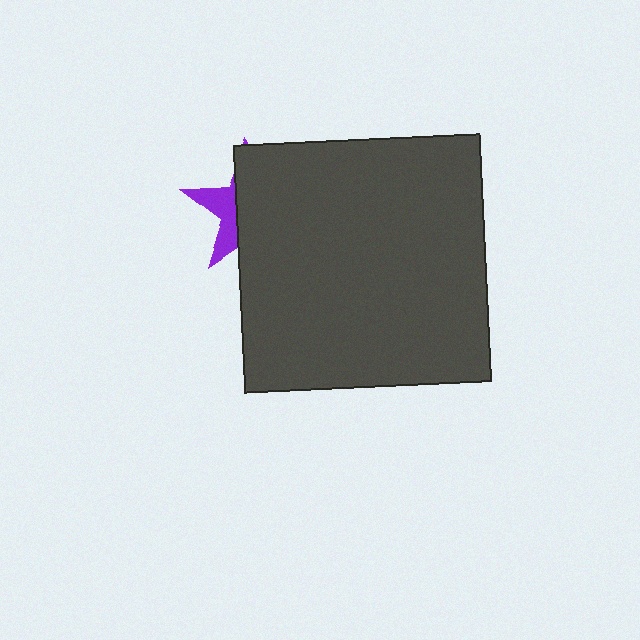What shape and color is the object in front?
The object in front is a dark gray square.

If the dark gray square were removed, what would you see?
You would see the complete purple star.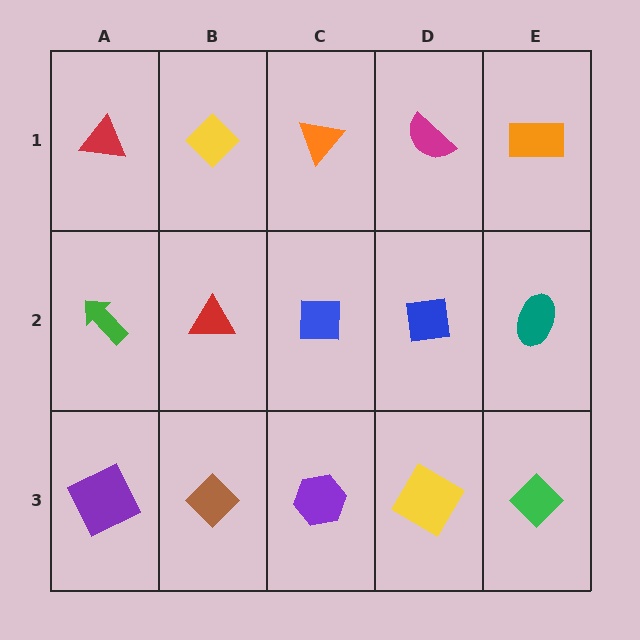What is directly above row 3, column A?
A green arrow.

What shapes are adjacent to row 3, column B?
A red triangle (row 2, column B), a purple square (row 3, column A), a purple hexagon (row 3, column C).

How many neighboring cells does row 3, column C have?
3.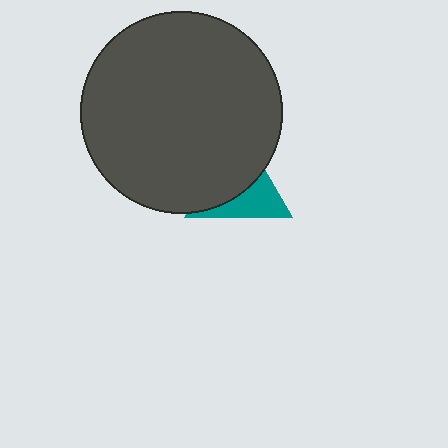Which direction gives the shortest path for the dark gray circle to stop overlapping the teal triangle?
Moving toward the upper-left gives the shortest separation.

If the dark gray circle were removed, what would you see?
You would see the complete teal triangle.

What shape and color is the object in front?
The object in front is a dark gray circle.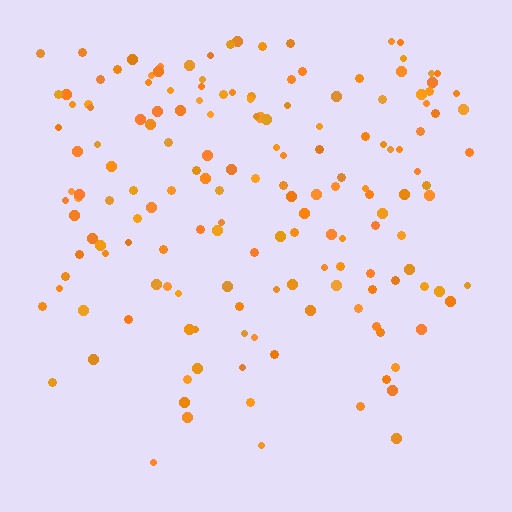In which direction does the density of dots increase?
From bottom to top, with the top side densest.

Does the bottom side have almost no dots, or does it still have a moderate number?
Still a moderate number, just noticeably fewer than the top.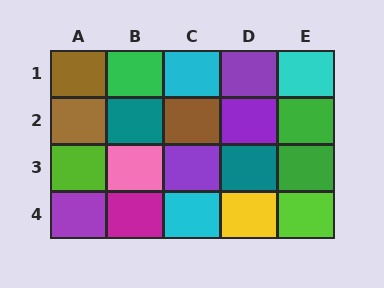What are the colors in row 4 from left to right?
Purple, magenta, cyan, yellow, lime.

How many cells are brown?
3 cells are brown.